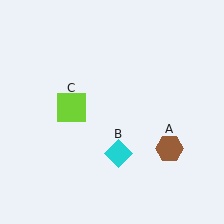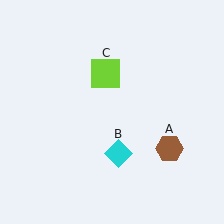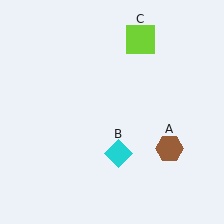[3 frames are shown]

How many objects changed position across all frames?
1 object changed position: lime square (object C).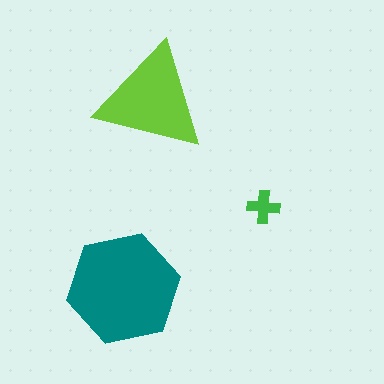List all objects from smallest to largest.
The green cross, the lime triangle, the teal hexagon.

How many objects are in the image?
There are 3 objects in the image.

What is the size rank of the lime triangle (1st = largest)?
2nd.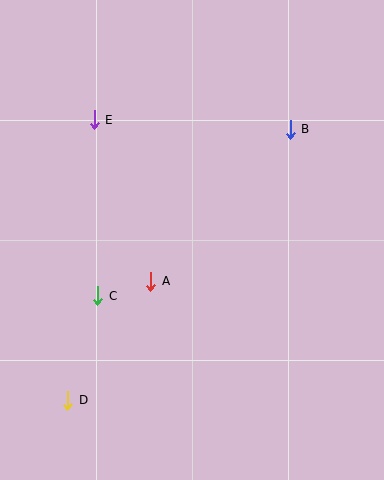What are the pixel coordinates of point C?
Point C is at (98, 296).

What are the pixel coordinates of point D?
Point D is at (68, 400).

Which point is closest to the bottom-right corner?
Point A is closest to the bottom-right corner.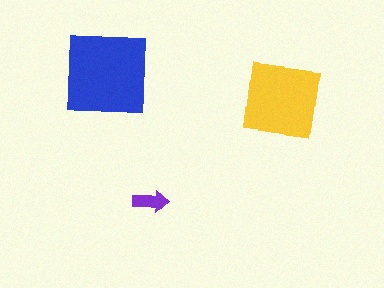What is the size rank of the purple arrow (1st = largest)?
3rd.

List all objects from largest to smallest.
The blue square, the yellow square, the purple arrow.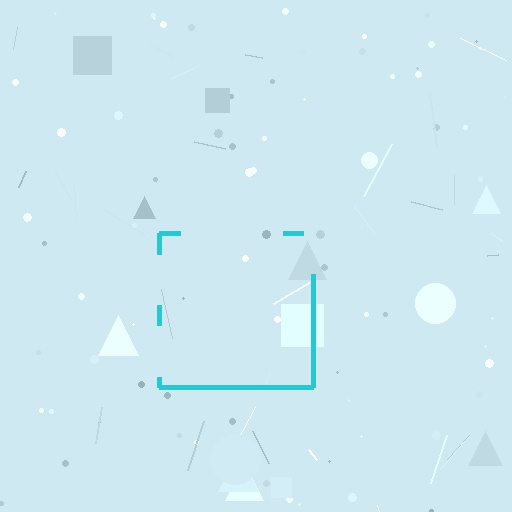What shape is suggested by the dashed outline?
The dashed outline suggests a square.